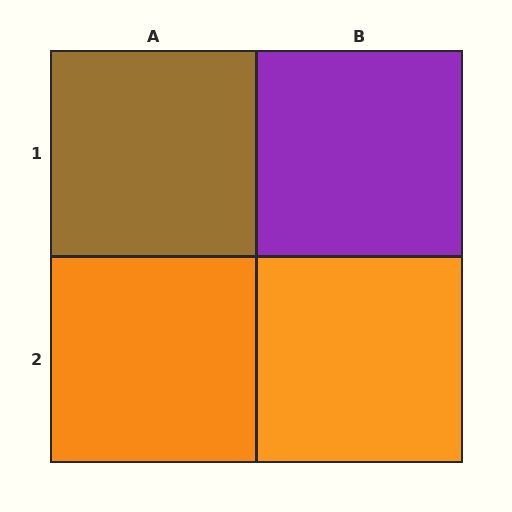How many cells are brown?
1 cell is brown.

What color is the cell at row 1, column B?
Purple.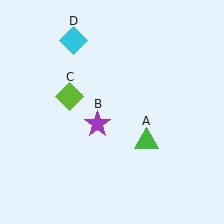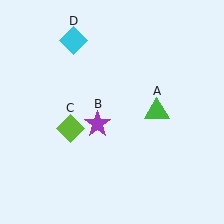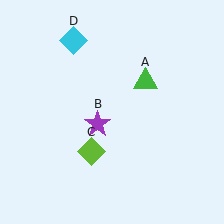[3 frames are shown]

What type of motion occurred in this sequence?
The green triangle (object A), lime diamond (object C) rotated counterclockwise around the center of the scene.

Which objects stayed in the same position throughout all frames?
Purple star (object B) and cyan diamond (object D) remained stationary.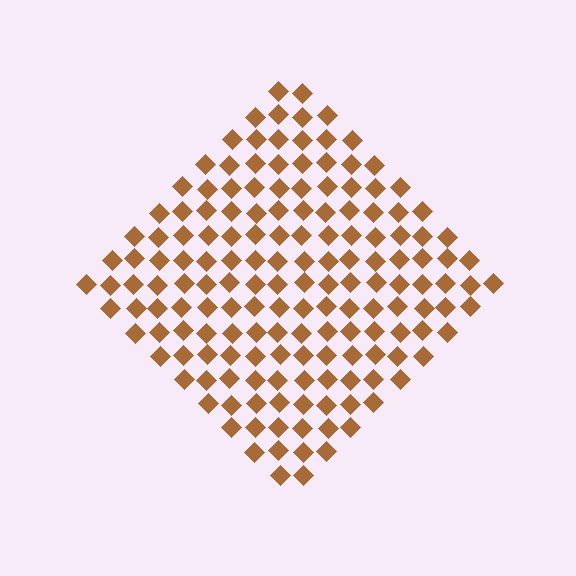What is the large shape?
The large shape is a diamond.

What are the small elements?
The small elements are diamonds.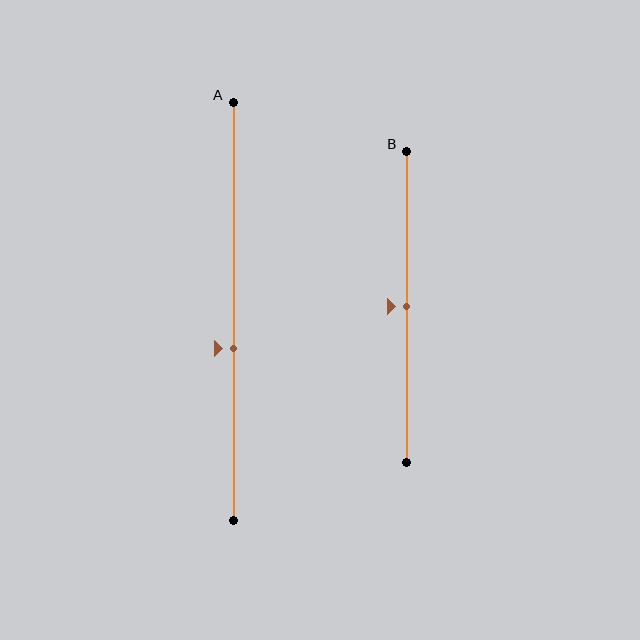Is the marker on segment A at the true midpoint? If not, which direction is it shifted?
No, the marker on segment A is shifted downward by about 9% of the segment length.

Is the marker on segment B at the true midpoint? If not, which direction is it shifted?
Yes, the marker on segment B is at the true midpoint.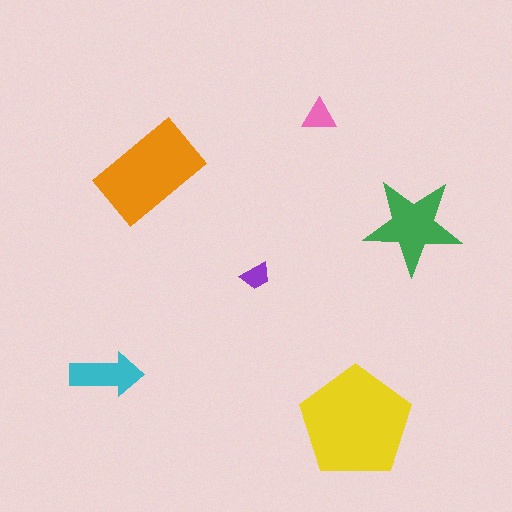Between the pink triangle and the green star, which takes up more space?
The green star.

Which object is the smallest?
The purple trapezoid.